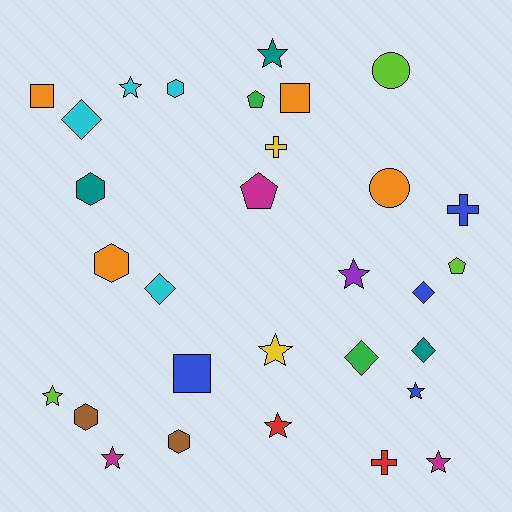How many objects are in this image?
There are 30 objects.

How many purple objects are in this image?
There is 1 purple object.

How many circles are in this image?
There are 2 circles.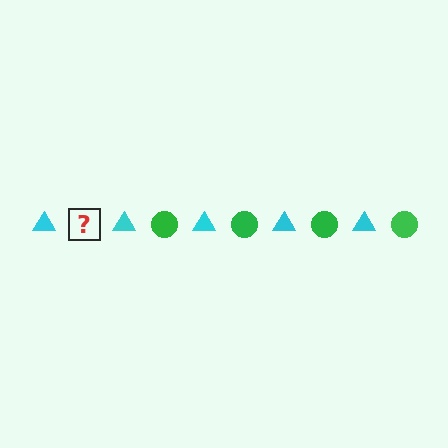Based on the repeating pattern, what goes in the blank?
The blank should be a green circle.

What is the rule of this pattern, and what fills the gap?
The rule is that the pattern alternates between cyan triangle and green circle. The gap should be filled with a green circle.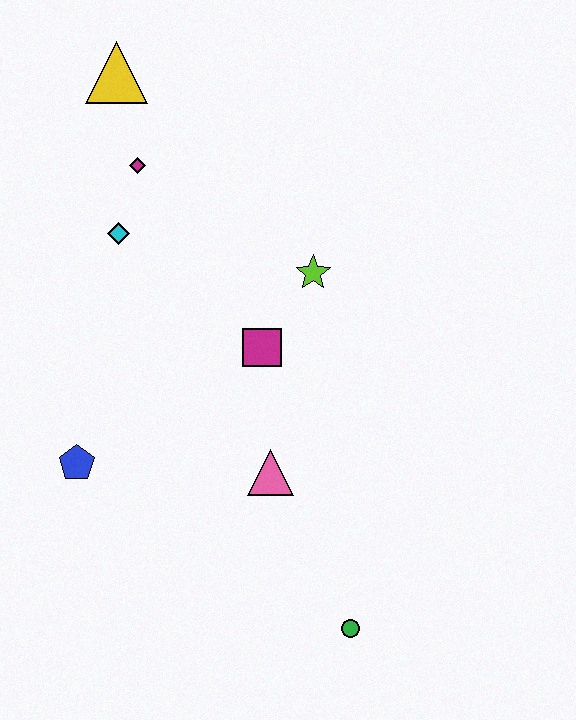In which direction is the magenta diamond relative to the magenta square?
The magenta diamond is above the magenta square.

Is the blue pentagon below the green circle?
No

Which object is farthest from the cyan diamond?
The green circle is farthest from the cyan diamond.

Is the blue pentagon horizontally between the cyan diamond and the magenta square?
No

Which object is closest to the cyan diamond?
The magenta diamond is closest to the cyan diamond.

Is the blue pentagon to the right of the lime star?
No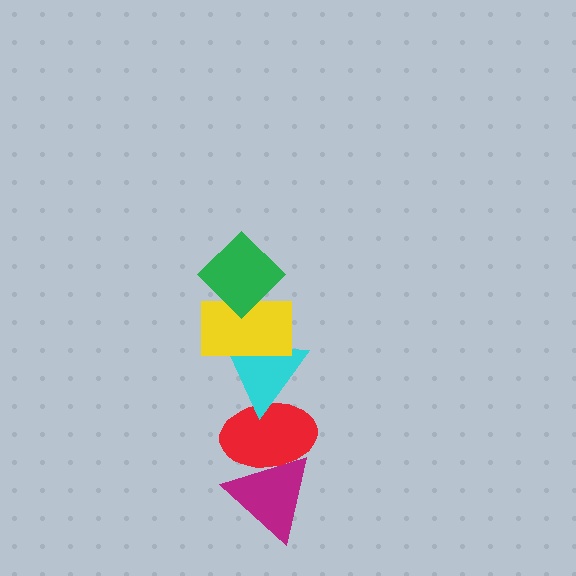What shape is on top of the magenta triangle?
The red ellipse is on top of the magenta triangle.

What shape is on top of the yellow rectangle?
The green diamond is on top of the yellow rectangle.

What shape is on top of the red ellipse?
The cyan triangle is on top of the red ellipse.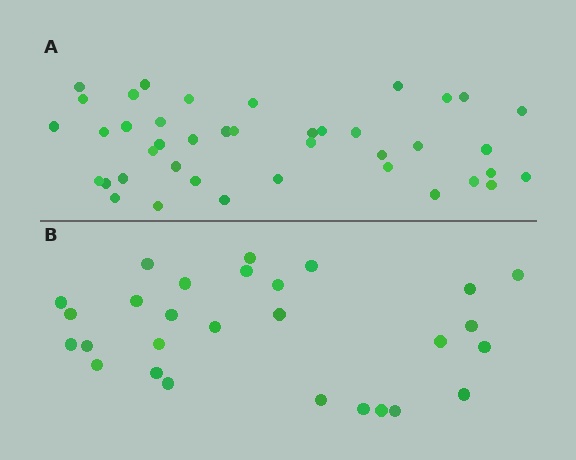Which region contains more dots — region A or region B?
Region A (the top region) has more dots.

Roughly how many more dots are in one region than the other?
Region A has approximately 15 more dots than region B.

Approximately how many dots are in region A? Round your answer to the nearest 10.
About 40 dots. (The exact count is 41, which rounds to 40.)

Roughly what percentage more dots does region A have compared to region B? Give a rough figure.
About 45% more.